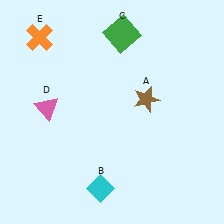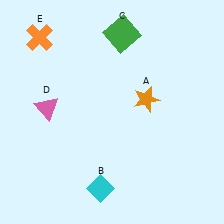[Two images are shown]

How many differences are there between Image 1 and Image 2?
There is 1 difference between the two images.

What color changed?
The star (A) changed from brown in Image 1 to orange in Image 2.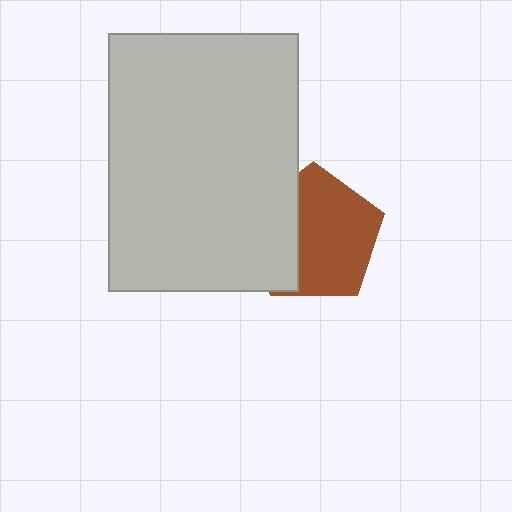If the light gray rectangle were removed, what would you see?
You would see the complete brown pentagon.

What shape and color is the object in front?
The object in front is a light gray rectangle.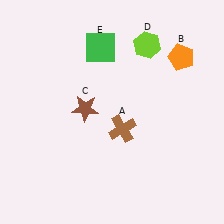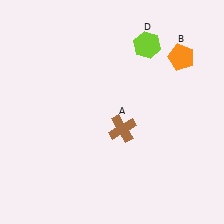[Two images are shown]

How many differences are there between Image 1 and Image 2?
There are 2 differences between the two images.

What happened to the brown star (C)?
The brown star (C) was removed in Image 2. It was in the top-left area of Image 1.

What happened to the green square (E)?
The green square (E) was removed in Image 2. It was in the top-left area of Image 1.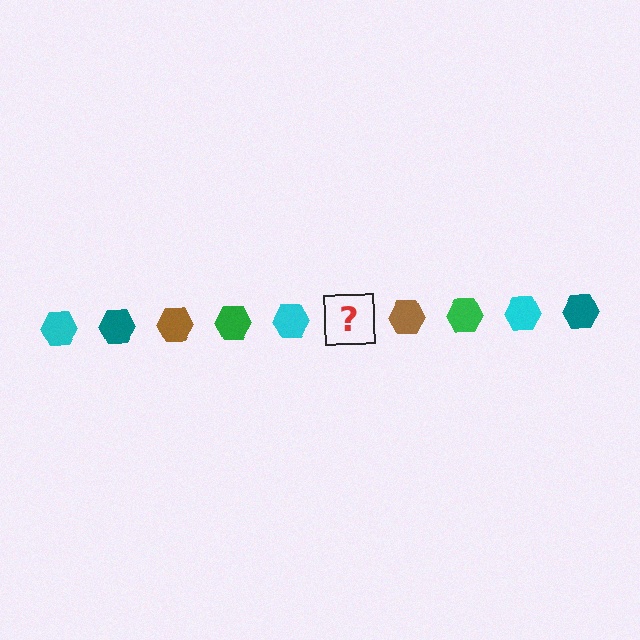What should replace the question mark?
The question mark should be replaced with a teal hexagon.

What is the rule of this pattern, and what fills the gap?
The rule is that the pattern cycles through cyan, teal, brown, green hexagons. The gap should be filled with a teal hexagon.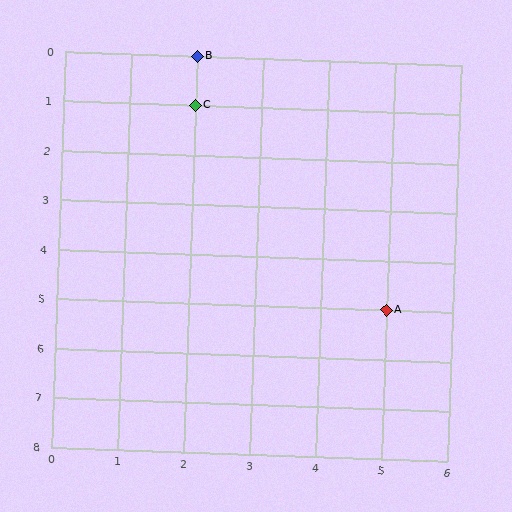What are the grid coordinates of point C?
Point C is at grid coordinates (2, 1).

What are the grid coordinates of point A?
Point A is at grid coordinates (5, 5).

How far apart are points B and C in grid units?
Points B and C are 1 row apart.